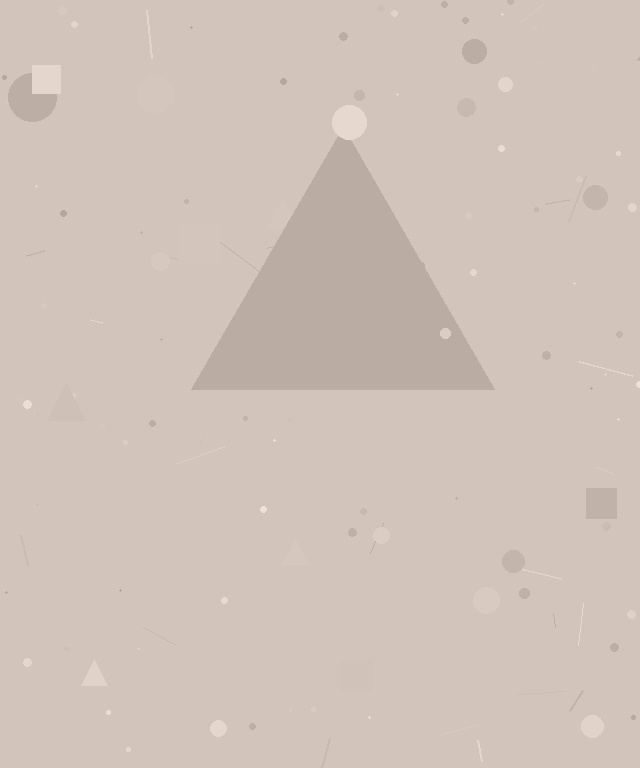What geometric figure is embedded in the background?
A triangle is embedded in the background.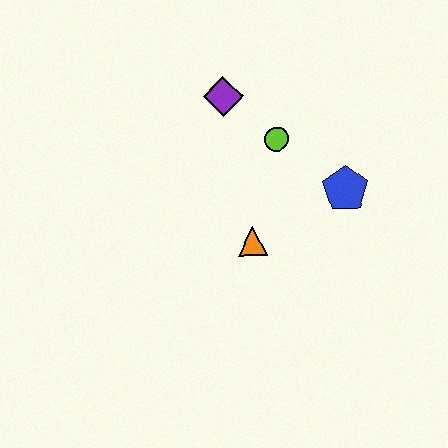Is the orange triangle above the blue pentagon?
No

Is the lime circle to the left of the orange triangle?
No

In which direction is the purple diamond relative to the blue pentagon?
The purple diamond is to the left of the blue pentagon.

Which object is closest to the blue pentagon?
The lime circle is closest to the blue pentagon.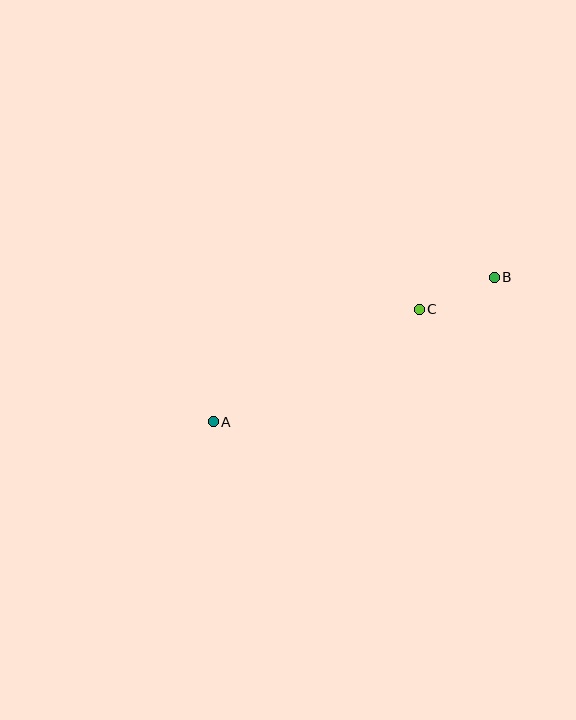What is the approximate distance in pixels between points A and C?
The distance between A and C is approximately 235 pixels.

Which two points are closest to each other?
Points B and C are closest to each other.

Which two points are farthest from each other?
Points A and B are farthest from each other.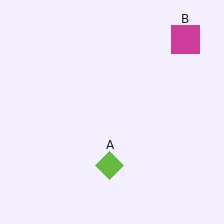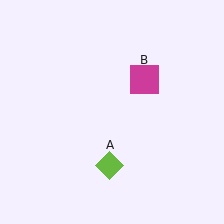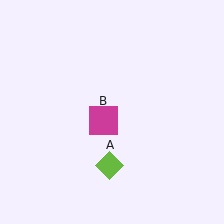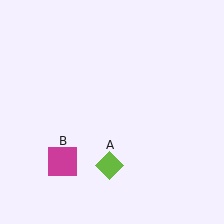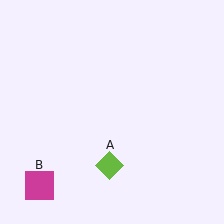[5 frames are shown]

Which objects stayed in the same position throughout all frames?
Lime diamond (object A) remained stationary.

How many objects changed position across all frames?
1 object changed position: magenta square (object B).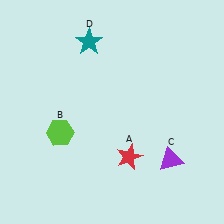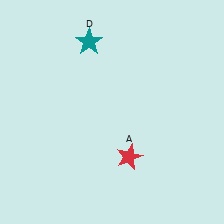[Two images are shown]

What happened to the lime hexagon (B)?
The lime hexagon (B) was removed in Image 2. It was in the bottom-left area of Image 1.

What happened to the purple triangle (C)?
The purple triangle (C) was removed in Image 2. It was in the bottom-right area of Image 1.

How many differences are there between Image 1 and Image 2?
There are 2 differences between the two images.